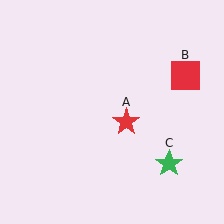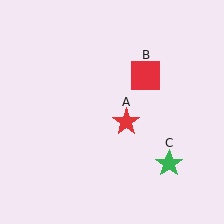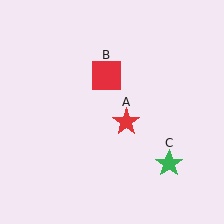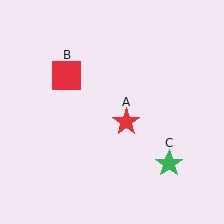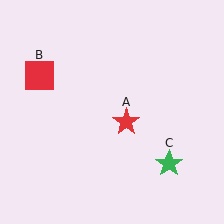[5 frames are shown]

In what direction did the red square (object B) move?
The red square (object B) moved left.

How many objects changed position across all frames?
1 object changed position: red square (object B).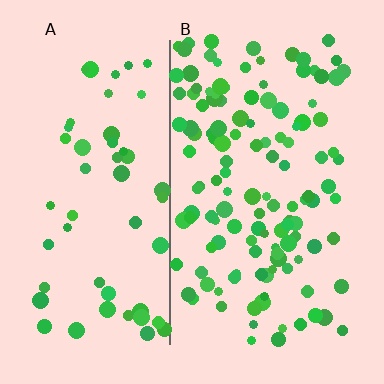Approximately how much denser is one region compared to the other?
Approximately 2.4× — region B over region A.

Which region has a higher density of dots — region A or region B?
B (the right).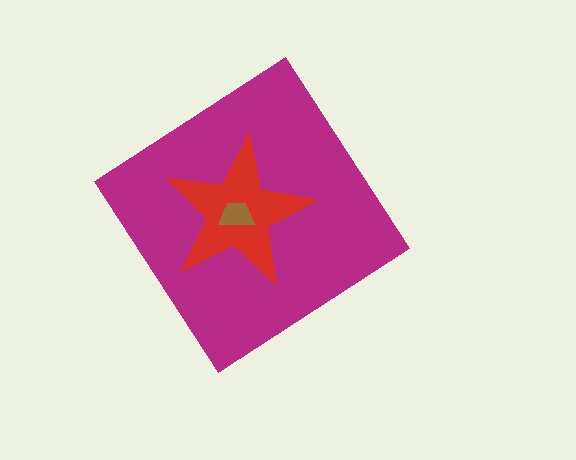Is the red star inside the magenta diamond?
Yes.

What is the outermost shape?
The magenta diamond.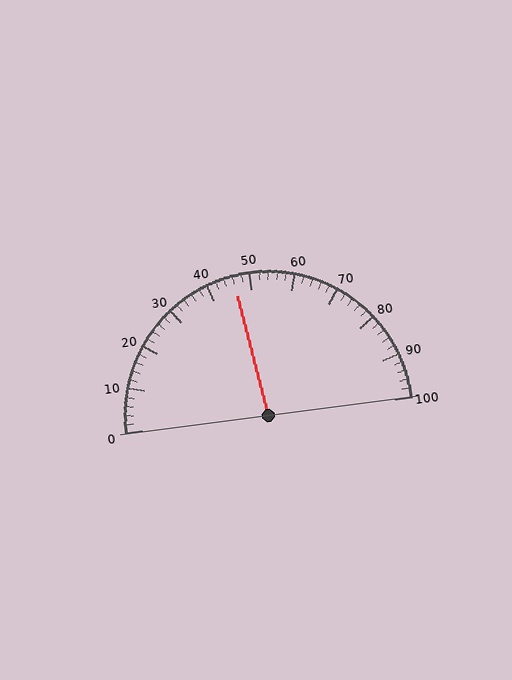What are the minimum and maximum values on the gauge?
The gauge ranges from 0 to 100.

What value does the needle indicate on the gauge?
The needle indicates approximately 46.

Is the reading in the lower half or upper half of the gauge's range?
The reading is in the lower half of the range (0 to 100).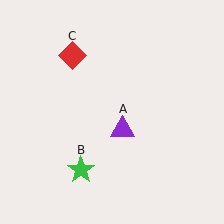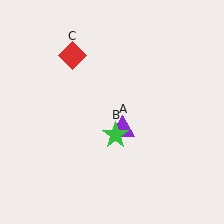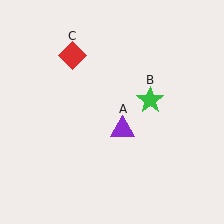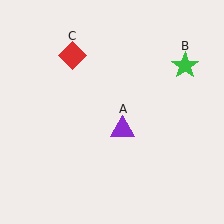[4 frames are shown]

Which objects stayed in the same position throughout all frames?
Purple triangle (object A) and red diamond (object C) remained stationary.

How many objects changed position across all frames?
1 object changed position: green star (object B).